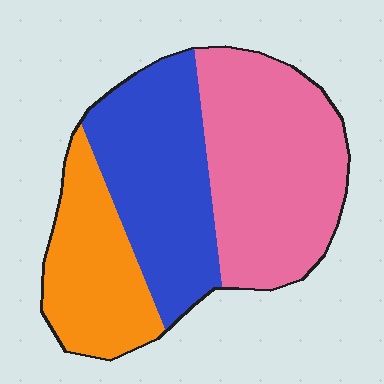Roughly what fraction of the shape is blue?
Blue takes up between a quarter and a half of the shape.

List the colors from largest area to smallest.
From largest to smallest: pink, blue, orange.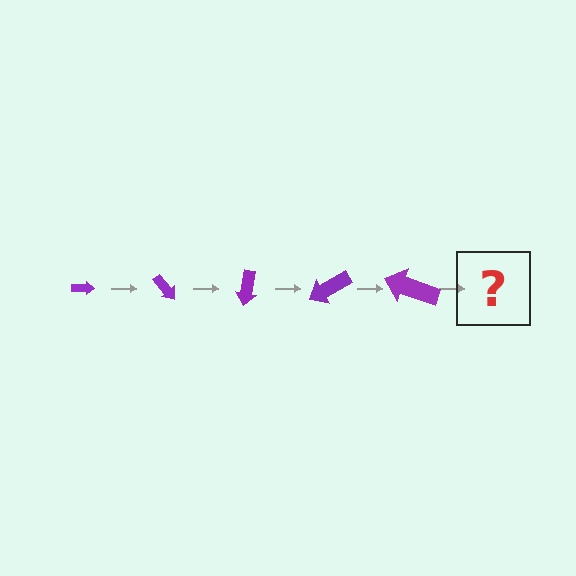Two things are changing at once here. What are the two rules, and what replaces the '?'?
The two rules are that the arrow grows larger each step and it rotates 50 degrees each step. The '?' should be an arrow, larger than the previous one and rotated 250 degrees from the start.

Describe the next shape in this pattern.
It should be an arrow, larger than the previous one and rotated 250 degrees from the start.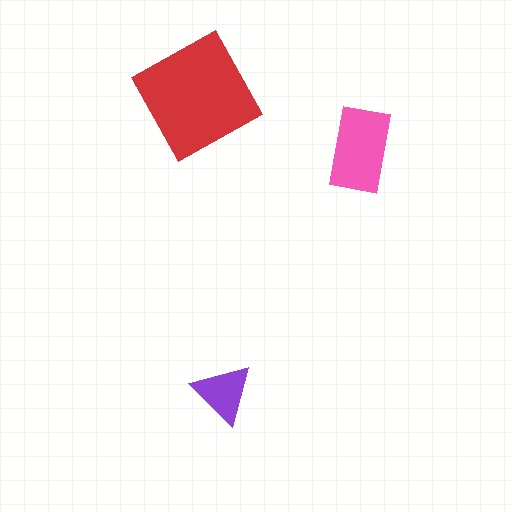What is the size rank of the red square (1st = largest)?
1st.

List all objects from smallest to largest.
The purple triangle, the pink rectangle, the red square.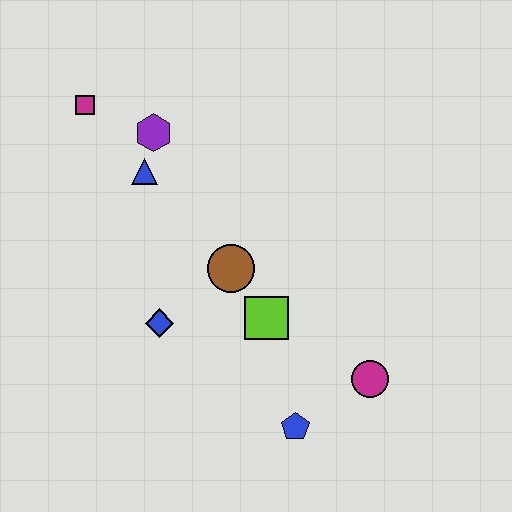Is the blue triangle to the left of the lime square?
Yes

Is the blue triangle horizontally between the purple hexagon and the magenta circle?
No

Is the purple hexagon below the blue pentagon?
No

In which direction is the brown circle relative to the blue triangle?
The brown circle is below the blue triangle.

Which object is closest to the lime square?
The brown circle is closest to the lime square.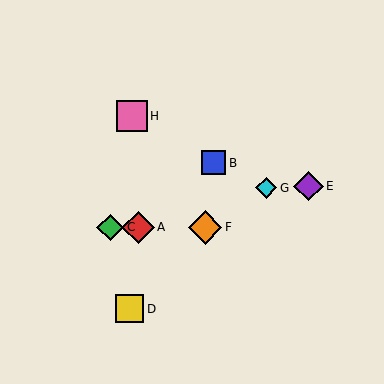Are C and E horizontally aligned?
No, C is at y≈227 and E is at y≈186.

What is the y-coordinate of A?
Object A is at y≈227.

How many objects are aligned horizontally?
3 objects (A, C, F) are aligned horizontally.